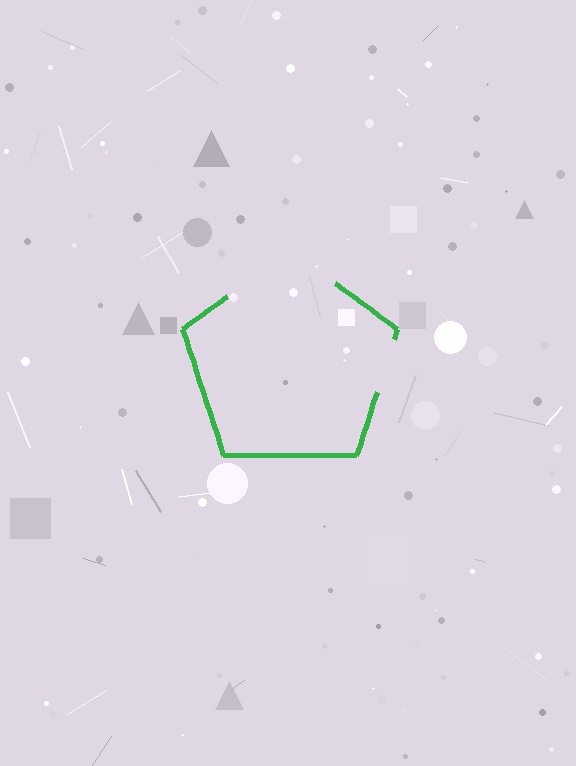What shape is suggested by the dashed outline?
The dashed outline suggests a pentagon.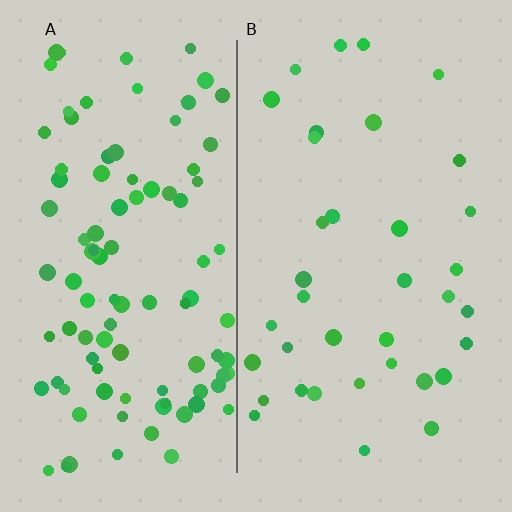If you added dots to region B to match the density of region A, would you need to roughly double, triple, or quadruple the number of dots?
Approximately triple.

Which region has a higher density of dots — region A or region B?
A (the left).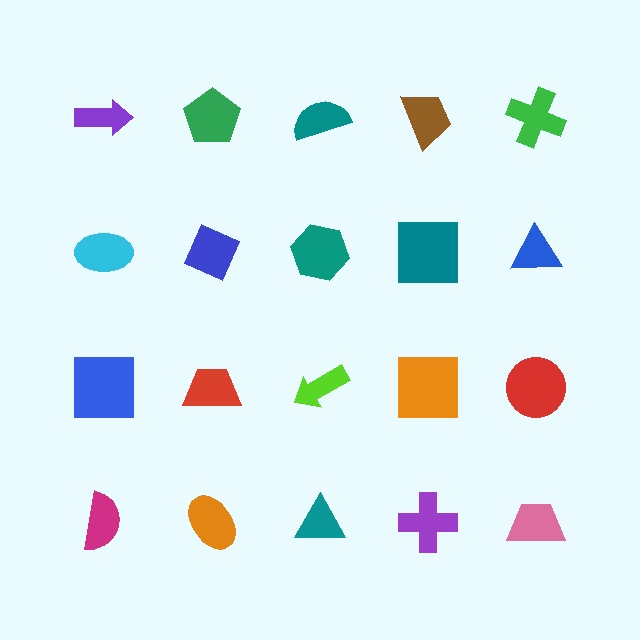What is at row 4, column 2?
An orange ellipse.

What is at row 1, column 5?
A green cross.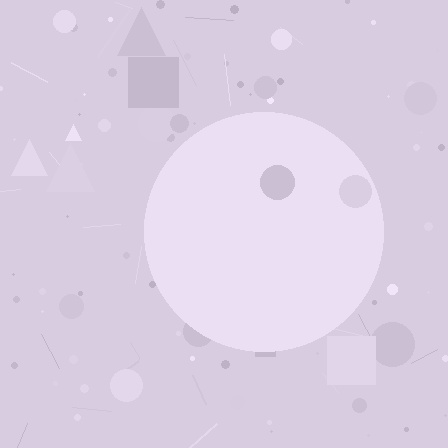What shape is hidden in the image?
A circle is hidden in the image.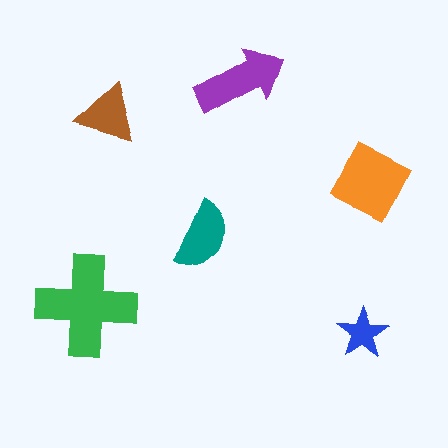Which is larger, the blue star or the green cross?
The green cross.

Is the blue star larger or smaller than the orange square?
Smaller.